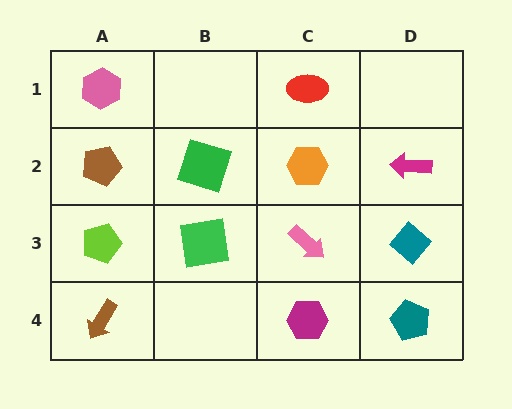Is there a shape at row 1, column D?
No, that cell is empty.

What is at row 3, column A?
A lime pentagon.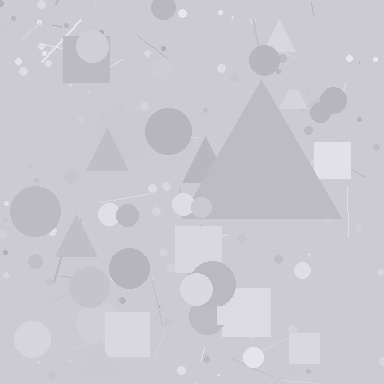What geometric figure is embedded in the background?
A triangle is embedded in the background.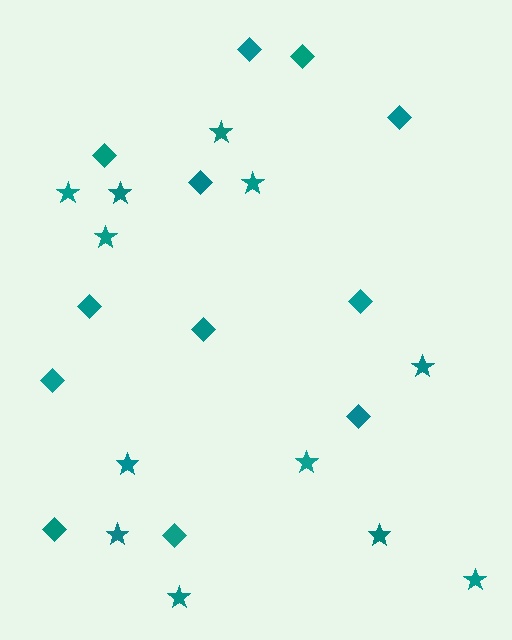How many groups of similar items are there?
There are 2 groups: one group of stars (12) and one group of diamonds (12).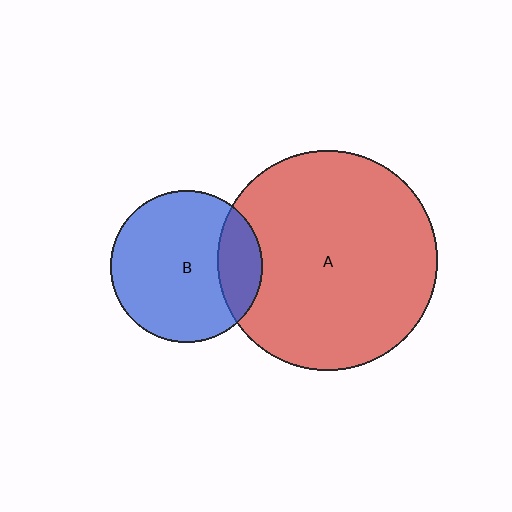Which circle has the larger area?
Circle A (red).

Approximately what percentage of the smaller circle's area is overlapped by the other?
Approximately 20%.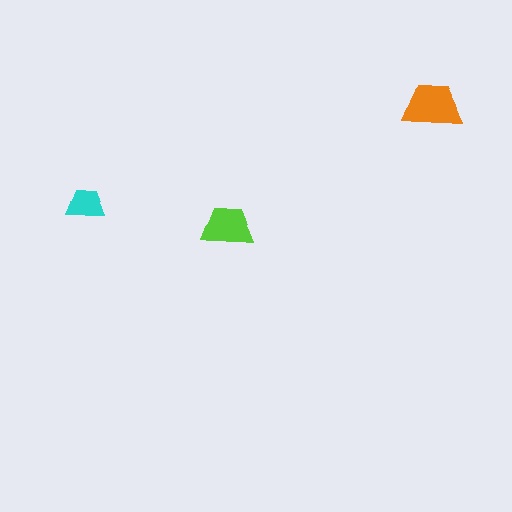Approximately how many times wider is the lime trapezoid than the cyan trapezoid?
About 1.5 times wider.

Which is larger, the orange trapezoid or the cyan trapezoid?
The orange one.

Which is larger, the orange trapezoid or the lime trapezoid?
The orange one.